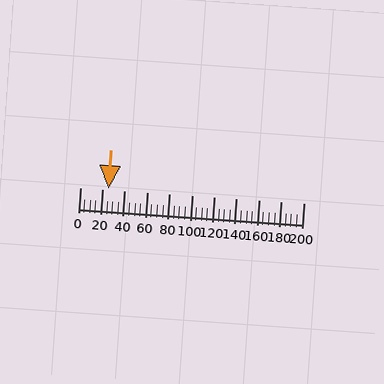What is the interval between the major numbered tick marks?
The major tick marks are spaced 20 units apart.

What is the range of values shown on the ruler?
The ruler shows values from 0 to 200.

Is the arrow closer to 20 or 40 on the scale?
The arrow is closer to 20.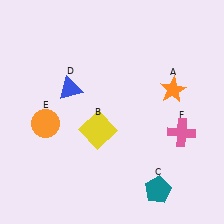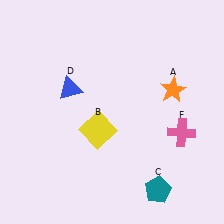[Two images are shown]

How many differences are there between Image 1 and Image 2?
There is 1 difference between the two images.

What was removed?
The orange circle (E) was removed in Image 2.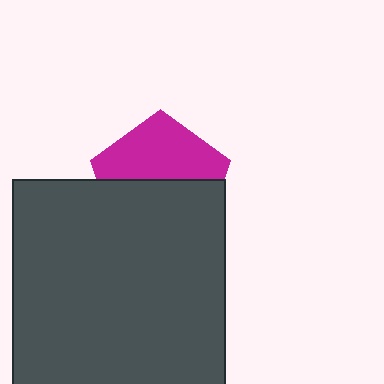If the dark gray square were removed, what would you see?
You would see the complete magenta pentagon.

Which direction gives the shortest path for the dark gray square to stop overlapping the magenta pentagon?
Moving down gives the shortest separation.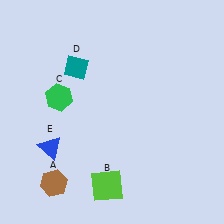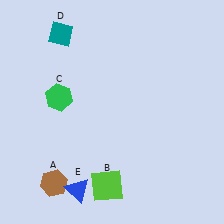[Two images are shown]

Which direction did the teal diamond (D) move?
The teal diamond (D) moved up.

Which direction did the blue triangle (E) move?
The blue triangle (E) moved down.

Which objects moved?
The objects that moved are: the teal diamond (D), the blue triangle (E).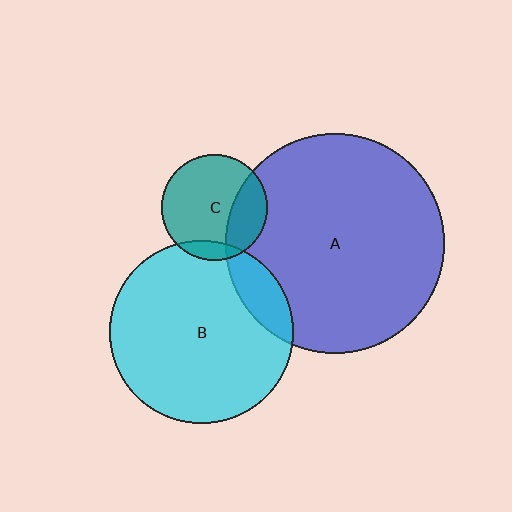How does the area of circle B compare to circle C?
Approximately 3.0 times.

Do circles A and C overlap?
Yes.